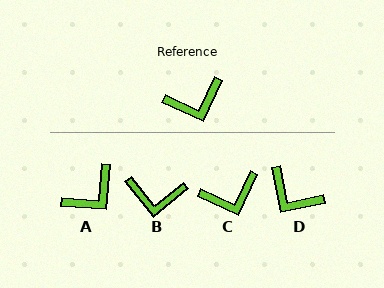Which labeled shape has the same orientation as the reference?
C.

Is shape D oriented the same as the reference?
No, it is off by about 54 degrees.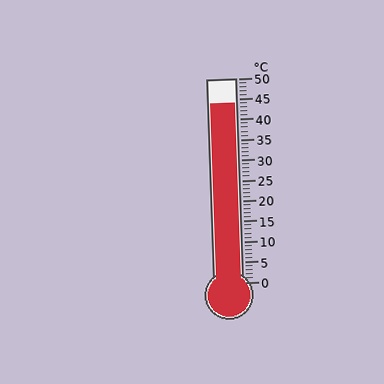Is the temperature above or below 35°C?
The temperature is above 35°C.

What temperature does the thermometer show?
The thermometer shows approximately 44°C.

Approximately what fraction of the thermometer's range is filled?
The thermometer is filled to approximately 90% of its range.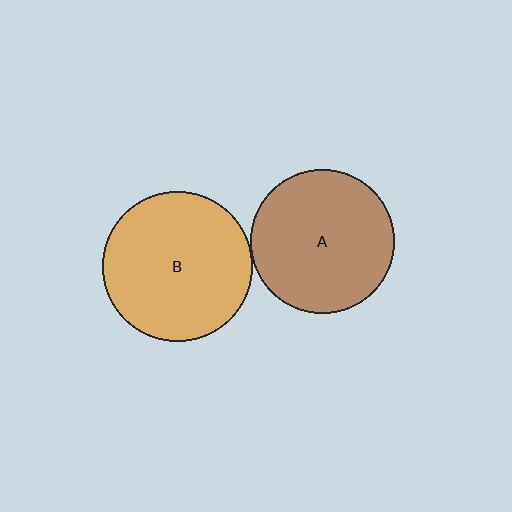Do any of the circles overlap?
No, none of the circles overlap.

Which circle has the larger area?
Circle B (orange).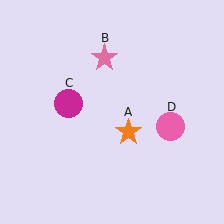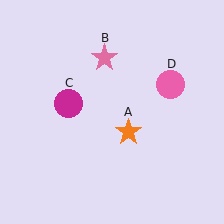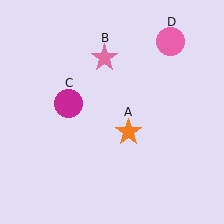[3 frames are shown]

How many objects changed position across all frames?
1 object changed position: pink circle (object D).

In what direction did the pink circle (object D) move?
The pink circle (object D) moved up.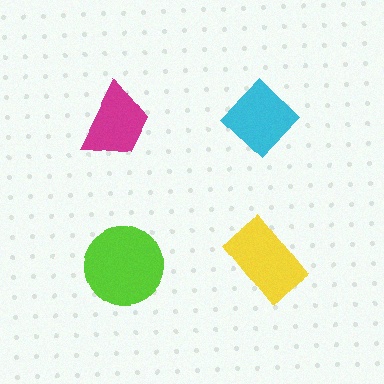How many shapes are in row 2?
2 shapes.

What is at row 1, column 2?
A cyan diamond.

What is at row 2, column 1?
A lime circle.